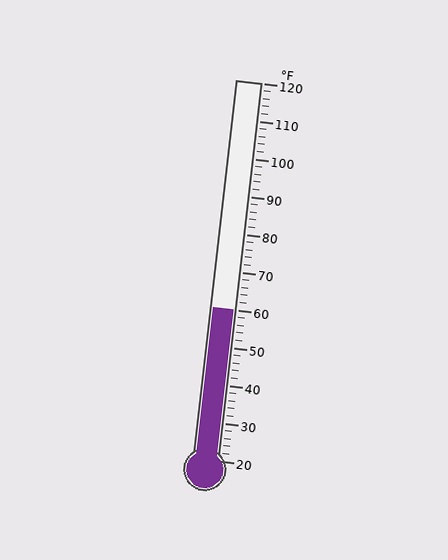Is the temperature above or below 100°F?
The temperature is below 100°F.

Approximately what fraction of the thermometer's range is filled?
The thermometer is filled to approximately 40% of its range.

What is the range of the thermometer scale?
The thermometer scale ranges from 20°F to 120°F.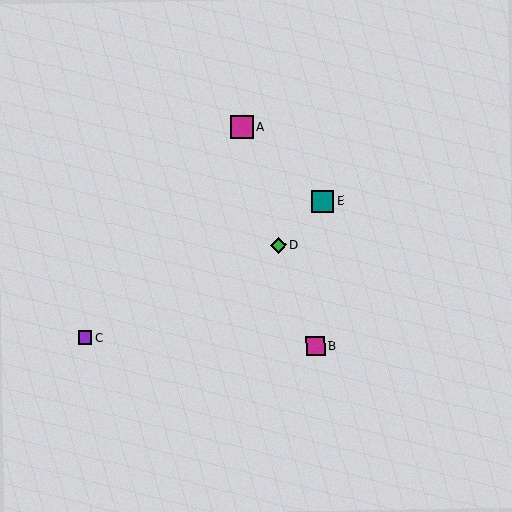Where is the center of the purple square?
The center of the purple square is at (85, 337).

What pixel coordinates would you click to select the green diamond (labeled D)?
Click at (278, 245) to select the green diamond D.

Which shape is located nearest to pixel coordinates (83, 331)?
The purple square (labeled C) at (85, 337) is nearest to that location.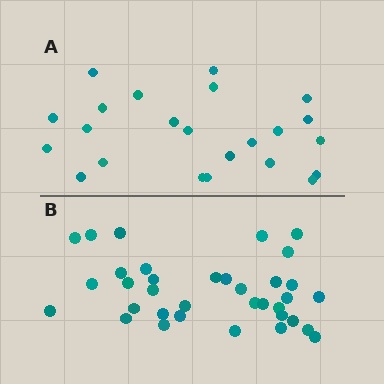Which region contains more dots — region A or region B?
Region B (the bottom region) has more dots.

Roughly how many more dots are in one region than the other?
Region B has roughly 12 or so more dots than region A.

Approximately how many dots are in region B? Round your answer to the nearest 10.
About 40 dots. (The exact count is 35, which rounds to 40.)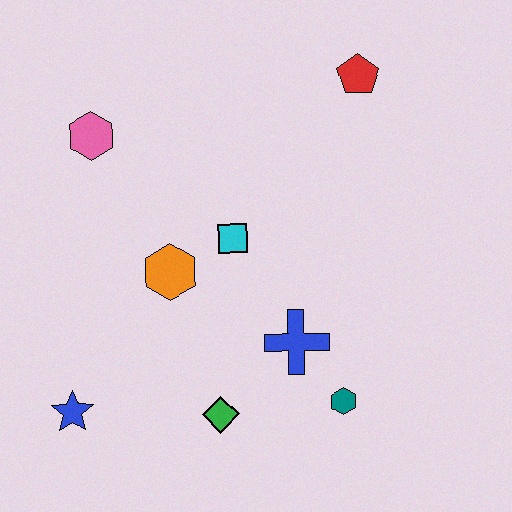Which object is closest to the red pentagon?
The cyan square is closest to the red pentagon.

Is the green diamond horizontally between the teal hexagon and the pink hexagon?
Yes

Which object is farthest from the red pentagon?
The blue star is farthest from the red pentagon.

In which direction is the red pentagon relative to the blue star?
The red pentagon is above the blue star.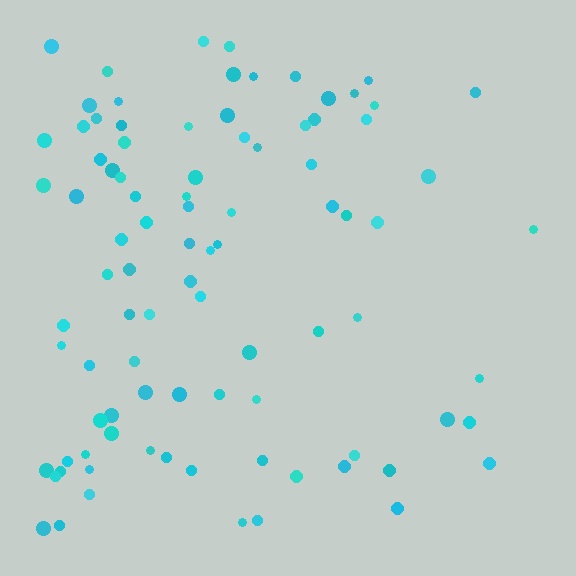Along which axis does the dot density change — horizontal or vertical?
Horizontal.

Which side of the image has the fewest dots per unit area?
The right.